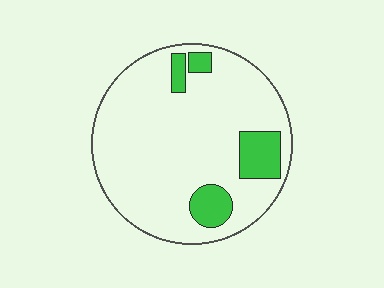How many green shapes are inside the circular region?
4.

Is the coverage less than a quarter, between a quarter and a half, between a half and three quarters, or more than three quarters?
Less than a quarter.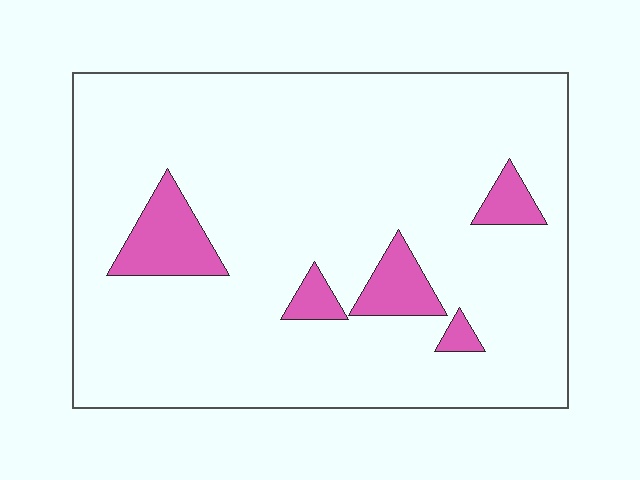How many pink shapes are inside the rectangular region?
5.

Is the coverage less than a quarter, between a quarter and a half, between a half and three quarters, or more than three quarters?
Less than a quarter.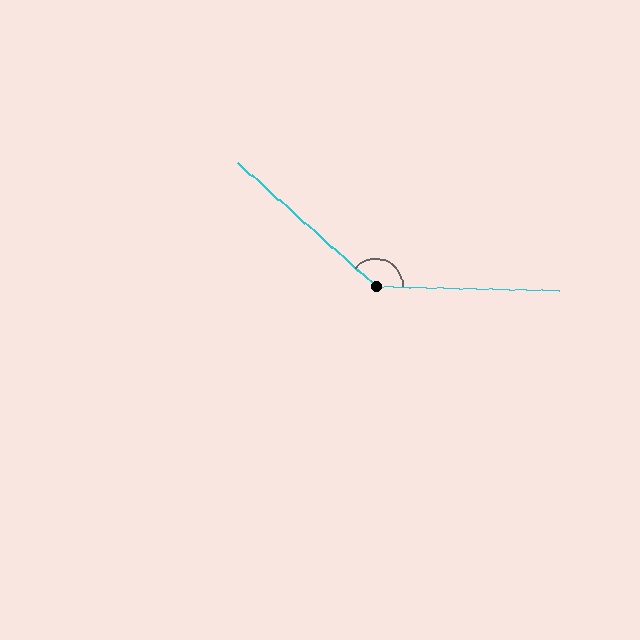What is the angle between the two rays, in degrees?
Approximately 140 degrees.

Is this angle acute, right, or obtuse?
It is obtuse.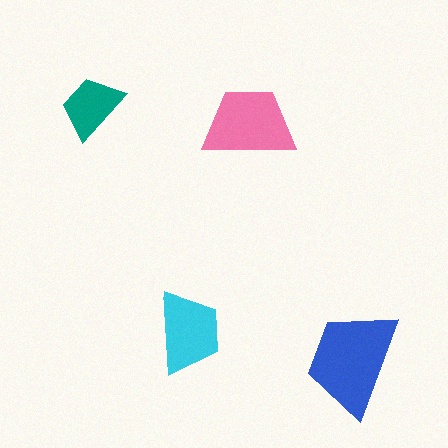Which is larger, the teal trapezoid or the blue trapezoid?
The blue one.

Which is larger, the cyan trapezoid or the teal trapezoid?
The cyan one.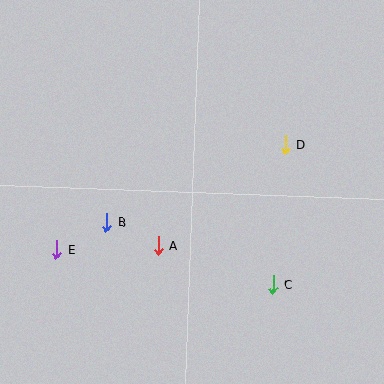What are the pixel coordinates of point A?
Point A is at (158, 245).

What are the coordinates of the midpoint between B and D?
The midpoint between B and D is at (196, 184).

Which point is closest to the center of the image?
Point A at (158, 245) is closest to the center.